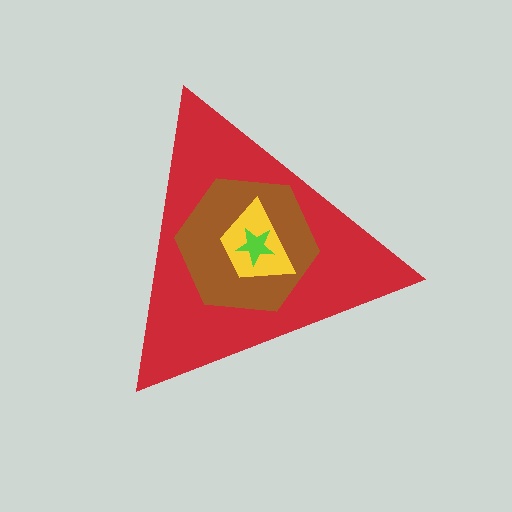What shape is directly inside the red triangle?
The brown hexagon.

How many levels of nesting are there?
4.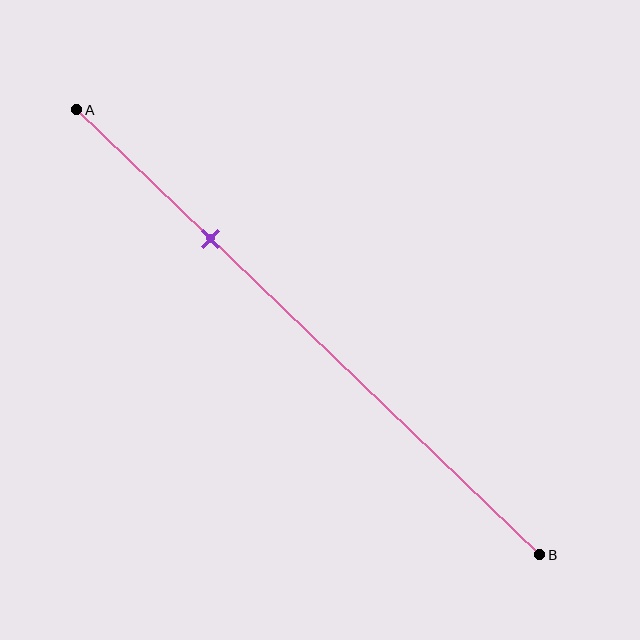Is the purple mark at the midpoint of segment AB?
No, the mark is at about 30% from A, not at the 50% midpoint.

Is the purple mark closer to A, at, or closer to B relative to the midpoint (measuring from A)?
The purple mark is closer to point A than the midpoint of segment AB.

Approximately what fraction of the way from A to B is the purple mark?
The purple mark is approximately 30% of the way from A to B.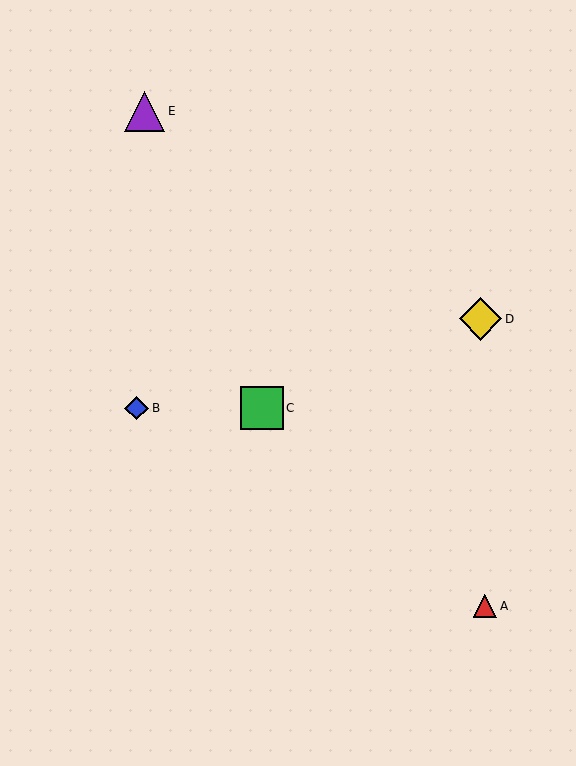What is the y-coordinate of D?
Object D is at y≈319.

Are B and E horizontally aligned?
No, B is at y≈408 and E is at y≈111.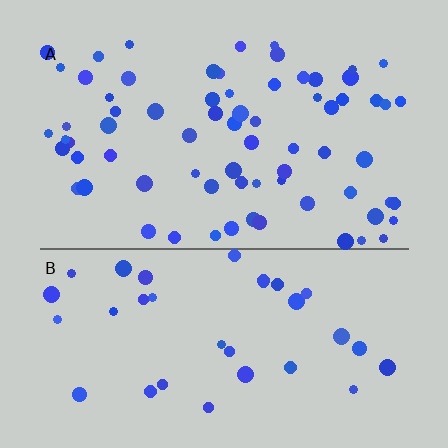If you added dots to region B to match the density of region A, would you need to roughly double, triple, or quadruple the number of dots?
Approximately double.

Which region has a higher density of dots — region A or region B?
A (the top).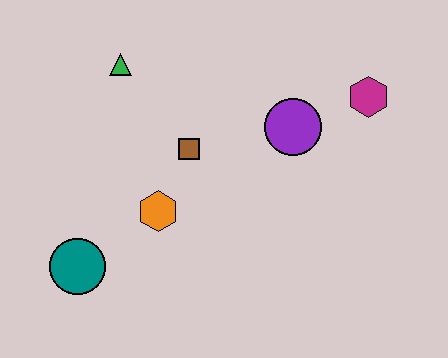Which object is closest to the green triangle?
The brown square is closest to the green triangle.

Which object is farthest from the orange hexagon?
The magenta hexagon is farthest from the orange hexagon.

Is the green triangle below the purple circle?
No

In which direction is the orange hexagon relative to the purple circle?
The orange hexagon is to the left of the purple circle.